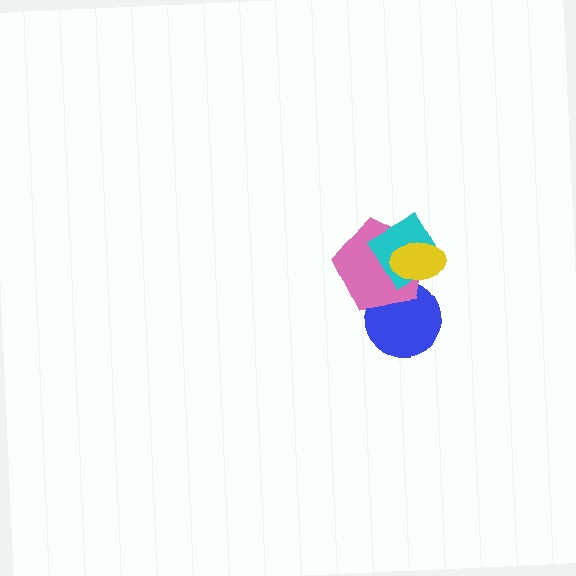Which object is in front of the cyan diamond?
The yellow ellipse is in front of the cyan diamond.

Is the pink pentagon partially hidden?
Yes, it is partially covered by another shape.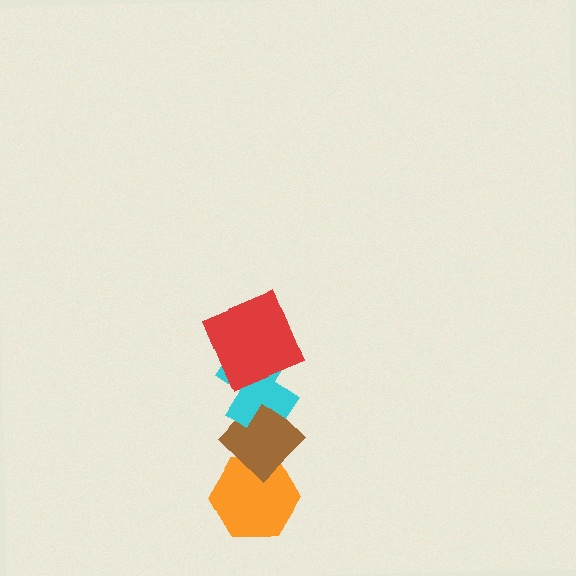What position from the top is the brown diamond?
The brown diamond is 3rd from the top.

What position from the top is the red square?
The red square is 1st from the top.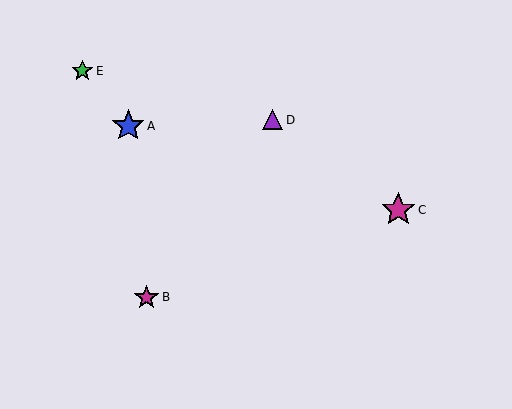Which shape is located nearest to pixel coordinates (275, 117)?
The purple triangle (labeled D) at (273, 120) is nearest to that location.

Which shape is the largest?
The magenta star (labeled C) is the largest.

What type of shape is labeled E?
Shape E is a green star.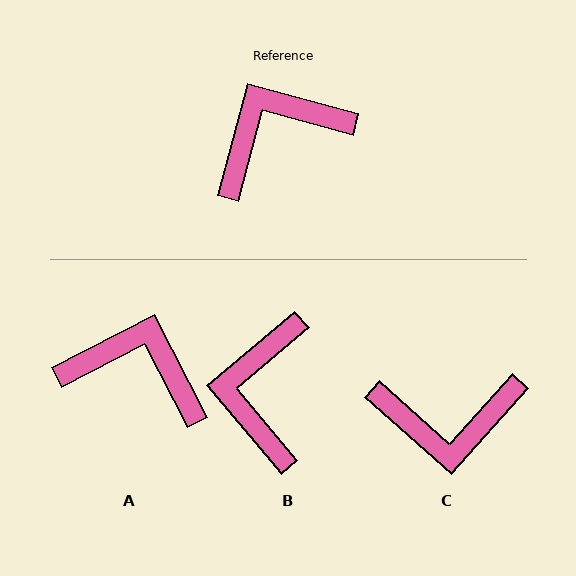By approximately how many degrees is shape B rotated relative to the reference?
Approximately 55 degrees counter-clockwise.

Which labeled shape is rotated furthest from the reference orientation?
C, about 153 degrees away.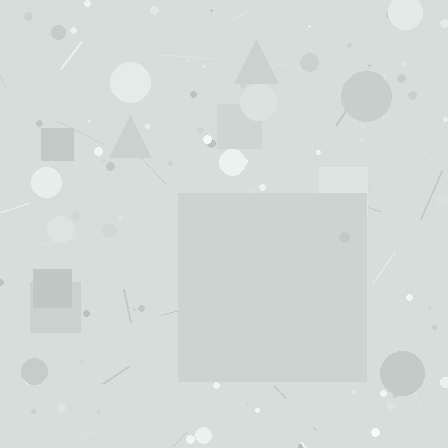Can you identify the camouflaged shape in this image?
The camouflaged shape is a square.